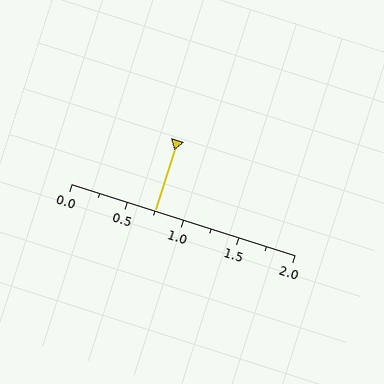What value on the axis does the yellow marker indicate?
The marker indicates approximately 0.75.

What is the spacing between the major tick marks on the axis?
The major ticks are spaced 0.5 apart.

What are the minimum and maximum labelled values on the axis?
The axis runs from 0.0 to 2.0.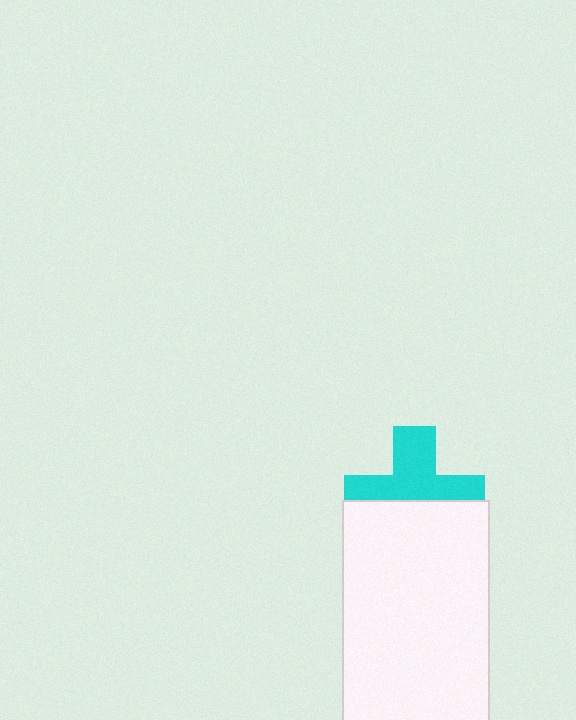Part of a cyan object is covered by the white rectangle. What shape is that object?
It is a cross.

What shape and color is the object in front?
The object in front is a white rectangle.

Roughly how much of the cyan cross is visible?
About half of it is visible (roughly 55%).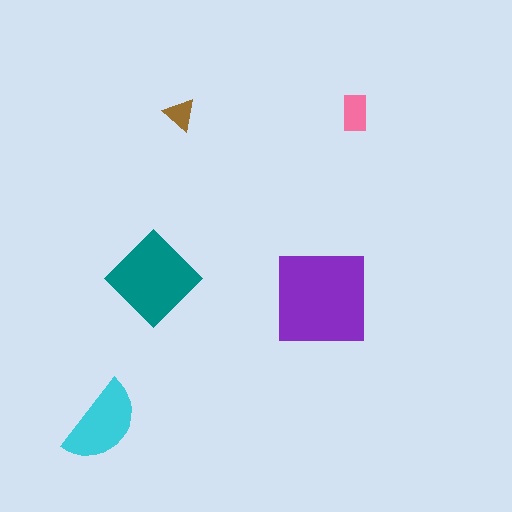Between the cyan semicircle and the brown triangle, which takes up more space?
The cyan semicircle.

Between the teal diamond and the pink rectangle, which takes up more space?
The teal diamond.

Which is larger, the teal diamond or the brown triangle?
The teal diamond.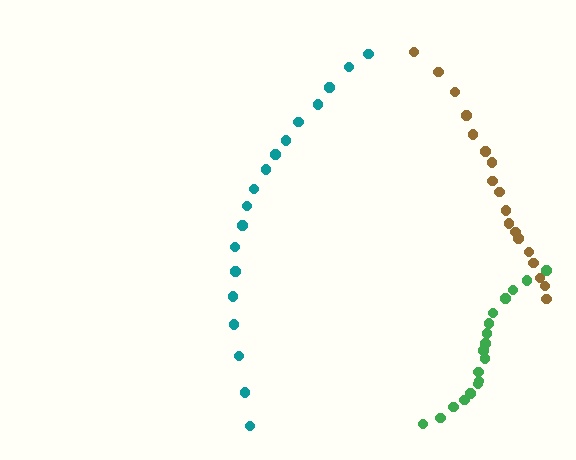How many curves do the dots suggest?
There are 3 distinct paths.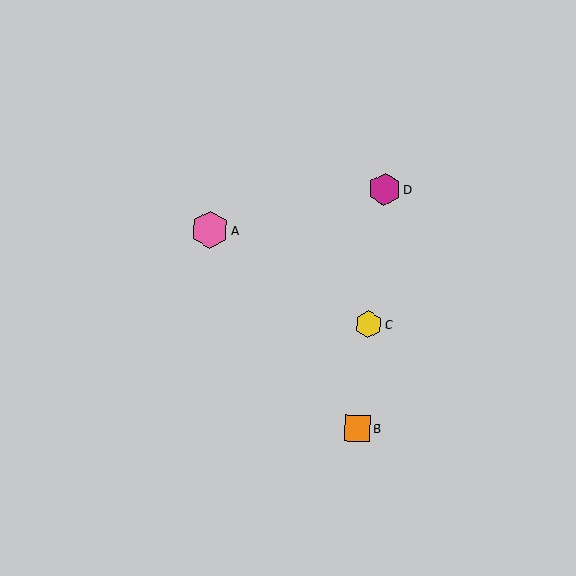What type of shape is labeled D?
Shape D is a magenta hexagon.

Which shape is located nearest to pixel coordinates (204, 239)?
The pink hexagon (labeled A) at (210, 230) is nearest to that location.